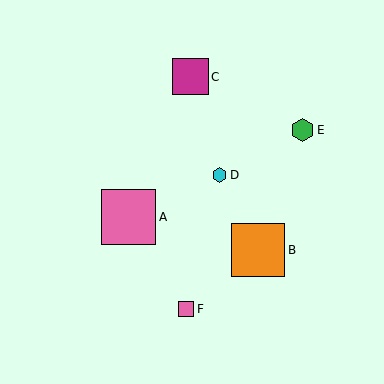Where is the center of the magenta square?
The center of the magenta square is at (190, 77).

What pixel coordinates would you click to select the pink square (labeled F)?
Click at (186, 309) to select the pink square F.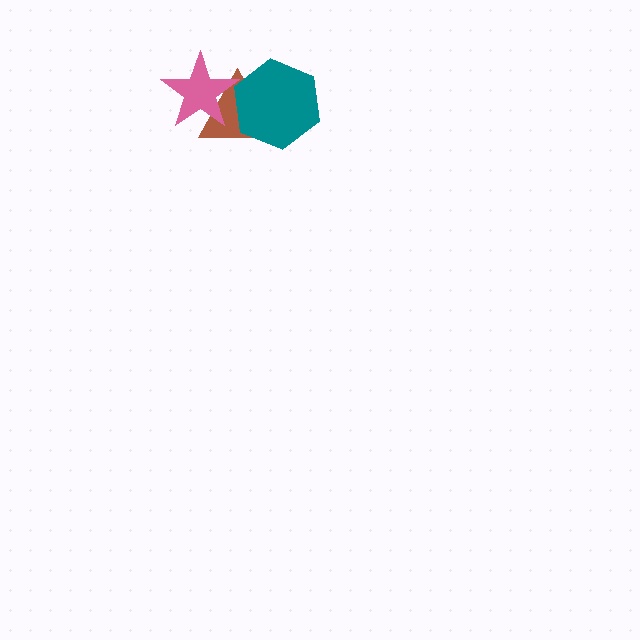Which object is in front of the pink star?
The teal hexagon is in front of the pink star.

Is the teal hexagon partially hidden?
No, no other shape covers it.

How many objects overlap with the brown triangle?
2 objects overlap with the brown triangle.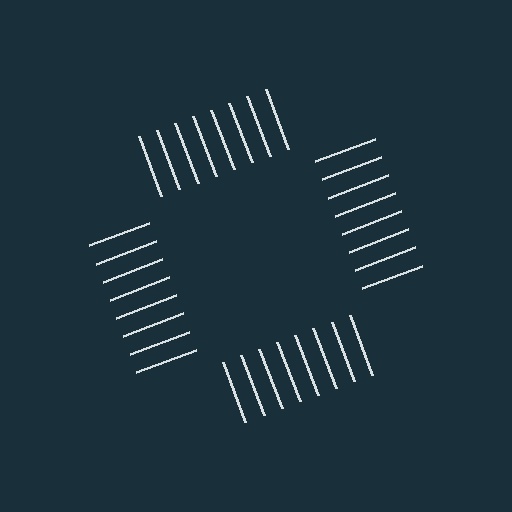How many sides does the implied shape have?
4 sides — the line-ends trace a square.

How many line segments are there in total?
32 — 8 along each of the 4 edges.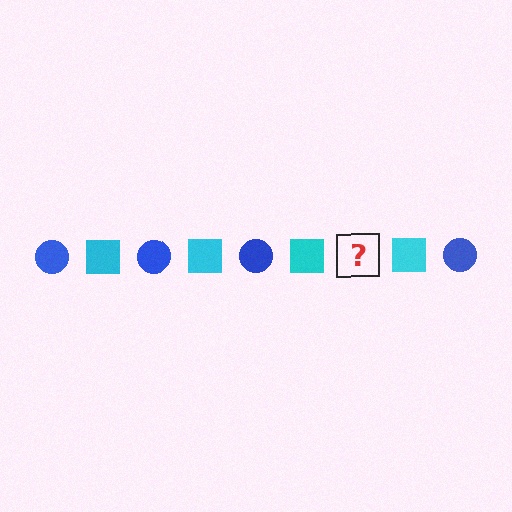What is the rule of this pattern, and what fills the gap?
The rule is that the pattern alternates between blue circle and cyan square. The gap should be filled with a blue circle.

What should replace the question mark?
The question mark should be replaced with a blue circle.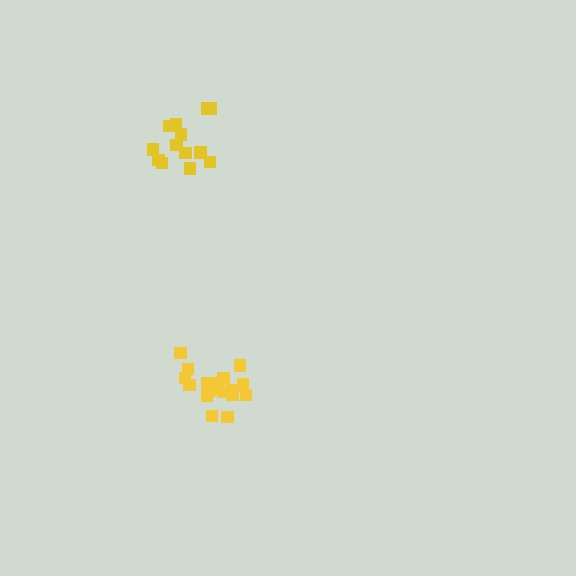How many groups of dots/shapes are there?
There are 2 groups.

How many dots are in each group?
Group 1: 13 dots, Group 2: 19 dots (32 total).